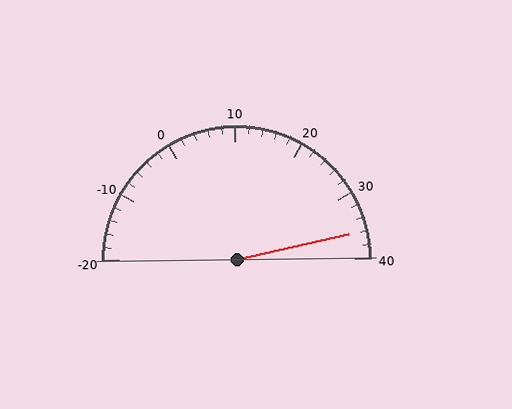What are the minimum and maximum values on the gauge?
The gauge ranges from -20 to 40.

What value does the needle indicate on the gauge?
The needle indicates approximately 36.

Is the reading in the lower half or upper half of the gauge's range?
The reading is in the upper half of the range (-20 to 40).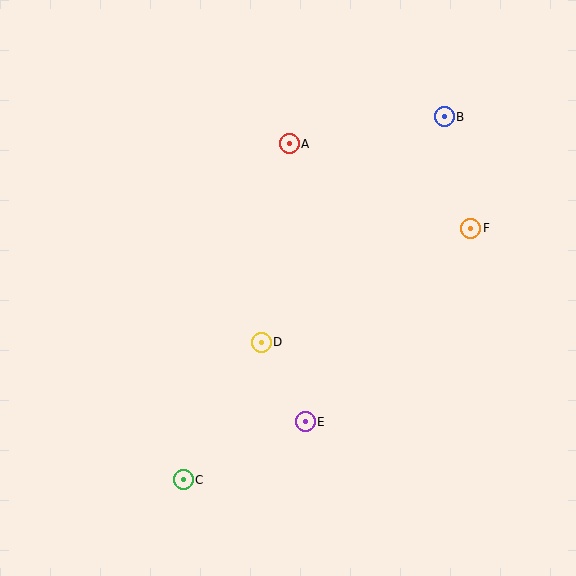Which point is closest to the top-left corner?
Point A is closest to the top-left corner.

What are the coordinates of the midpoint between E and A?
The midpoint between E and A is at (297, 283).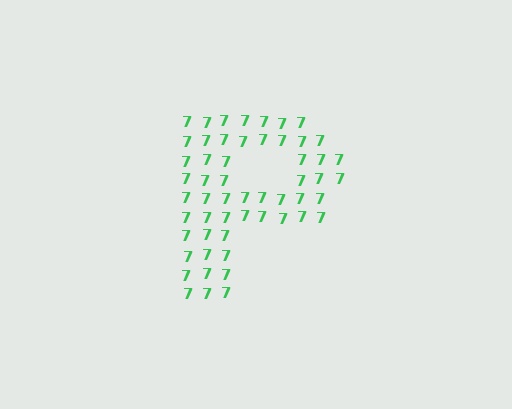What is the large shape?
The large shape is the letter P.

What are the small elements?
The small elements are digit 7's.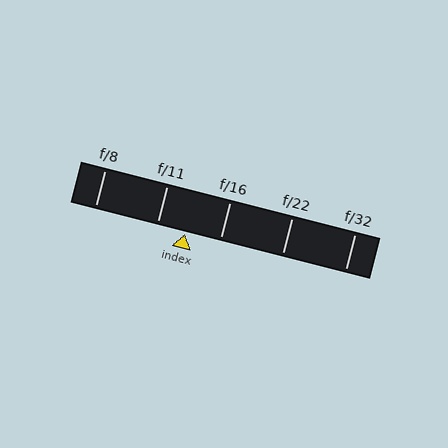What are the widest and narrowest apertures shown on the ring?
The widest aperture shown is f/8 and the narrowest is f/32.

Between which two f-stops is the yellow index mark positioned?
The index mark is between f/11 and f/16.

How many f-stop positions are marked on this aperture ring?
There are 5 f-stop positions marked.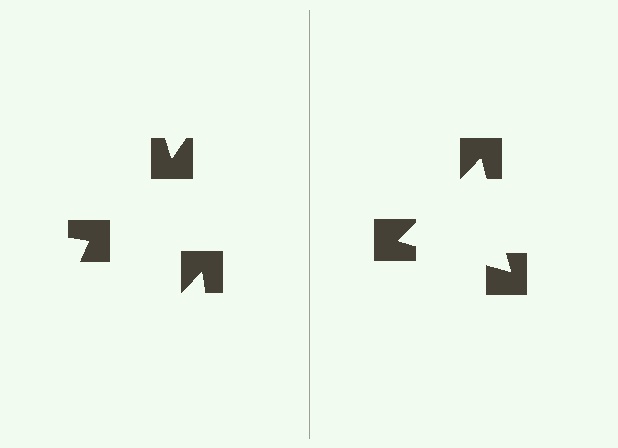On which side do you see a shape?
An illusory triangle appears on the right side. On the left side the wedge cuts are rotated, so no coherent shape forms.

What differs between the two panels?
The notched squares are positioned identically on both sides; only the wedge orientations differ. On the right they align to a triangle; on the left they are misaligned.